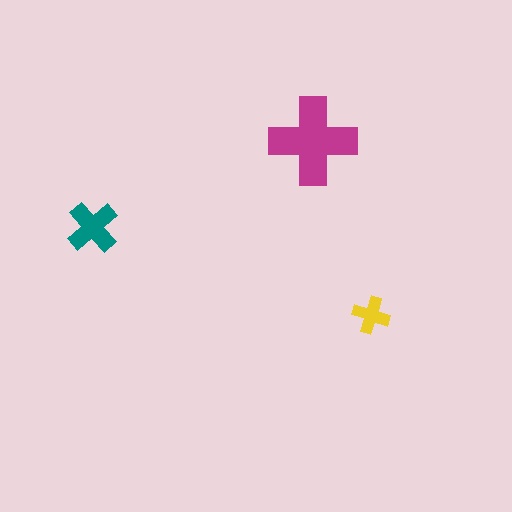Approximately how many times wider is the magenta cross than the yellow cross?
About 2.5 times wider.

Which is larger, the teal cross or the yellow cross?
The teal one.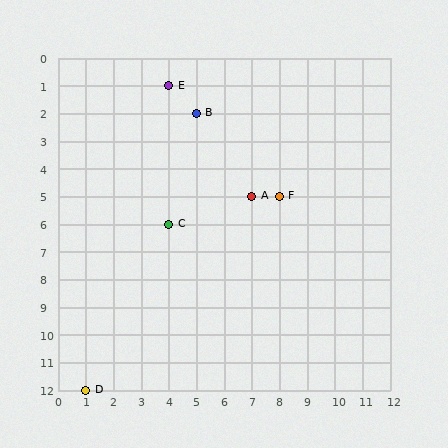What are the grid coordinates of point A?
Point A is at grid coordinates (7, 5).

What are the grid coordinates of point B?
Point B is at grid coordinates (5, 2).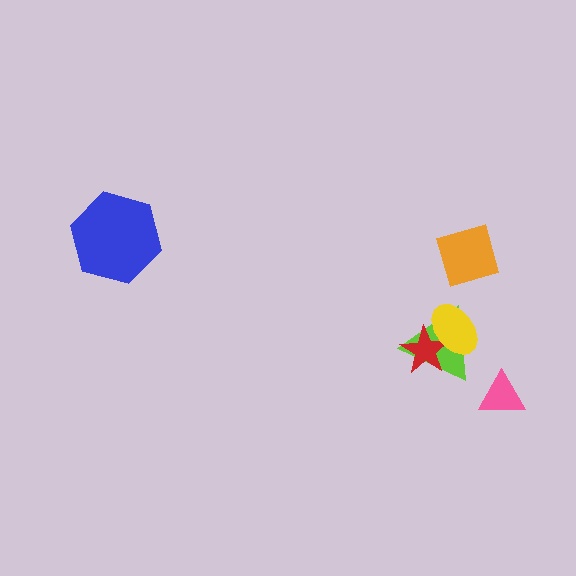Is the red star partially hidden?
Yes, it is partially covered by another shape.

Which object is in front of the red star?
The yellow ellipse is in front of the red star.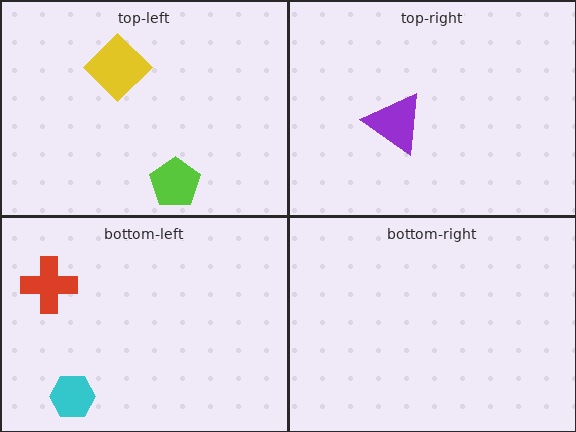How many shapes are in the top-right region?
1.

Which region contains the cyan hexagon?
The bottom-left region.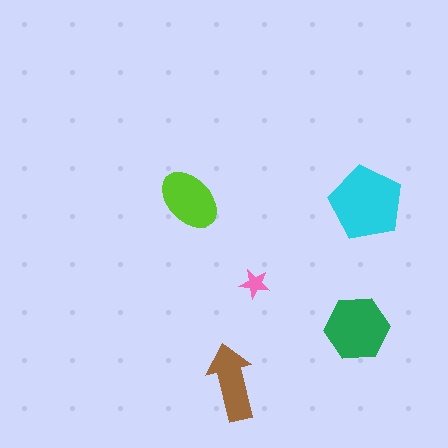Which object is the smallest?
The pink star.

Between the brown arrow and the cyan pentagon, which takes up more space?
The cyan pentagon.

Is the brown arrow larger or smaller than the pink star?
Larger.